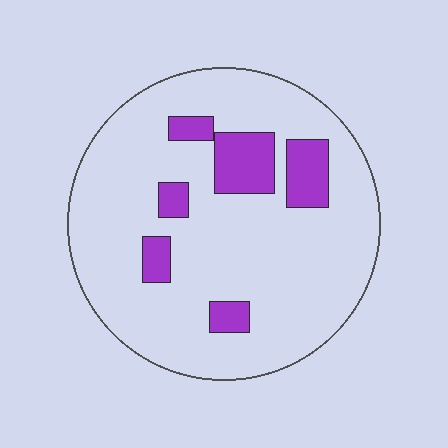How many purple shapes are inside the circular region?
6.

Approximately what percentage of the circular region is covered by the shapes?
Approximately 15%.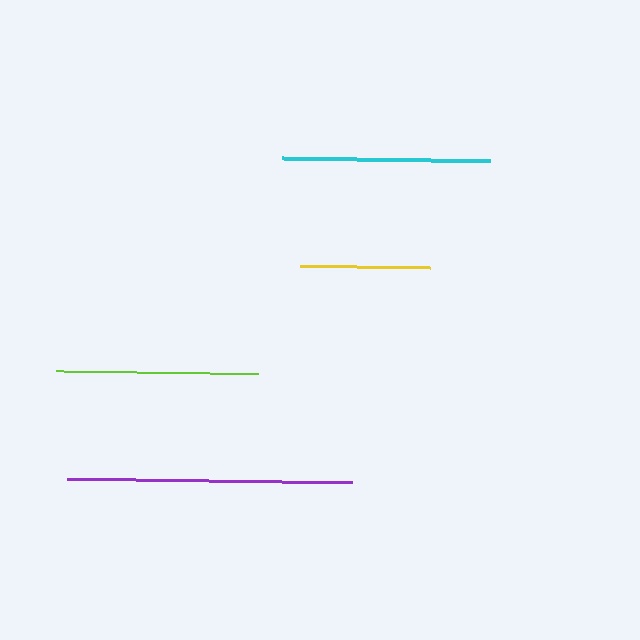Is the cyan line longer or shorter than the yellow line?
The cyan line is longer than the yellow line.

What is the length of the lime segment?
The lime segment is approximately 202 pixels long.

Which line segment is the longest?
The purple line is the longest at approximately 285 pixels.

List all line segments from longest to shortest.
From longest to shortest: purple, cyan, lime, yellow.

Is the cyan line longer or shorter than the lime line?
The cyan line is longer than the lime line.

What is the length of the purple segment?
The purple segment is approximately 285 pixels long.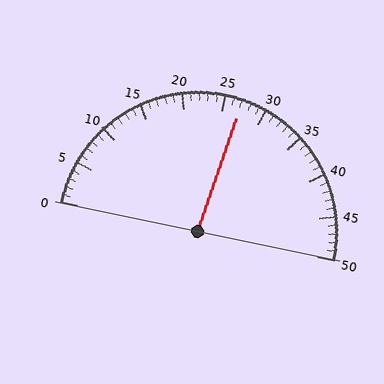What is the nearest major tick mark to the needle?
The nearest major tick mark is 25.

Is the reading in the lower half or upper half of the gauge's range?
The reading is in the upper half of the range (0 to 50).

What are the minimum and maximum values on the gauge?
The gauge ranges from 0 to 50.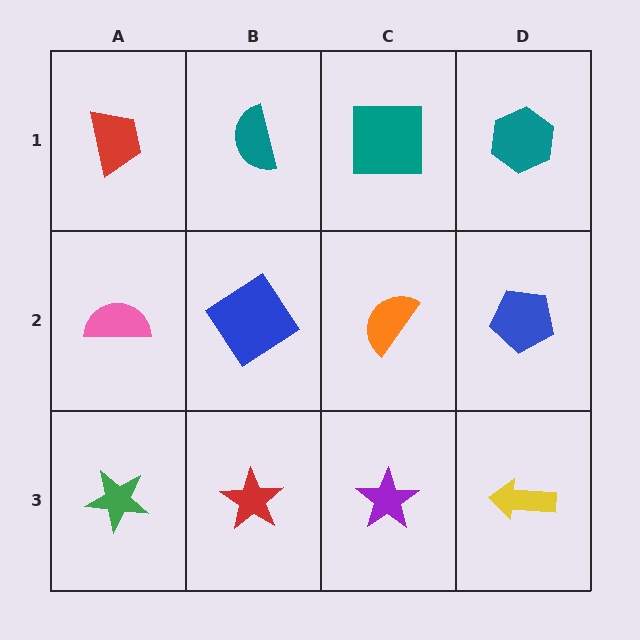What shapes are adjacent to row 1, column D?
A blue pentagon (row 2, column D), a teal square (row 1, column C).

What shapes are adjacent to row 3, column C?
An orange semicircle (row 2, column C), a red star (row 3, column B), a yellow arrow (row 3, column D).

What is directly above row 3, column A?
A pink semicircle.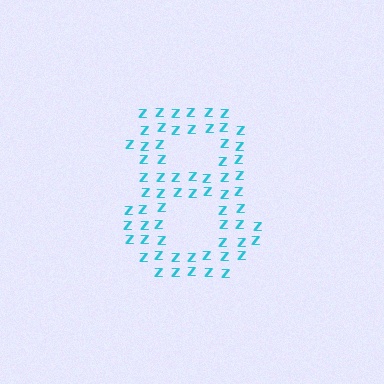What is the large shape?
The large shape is the digit 8.